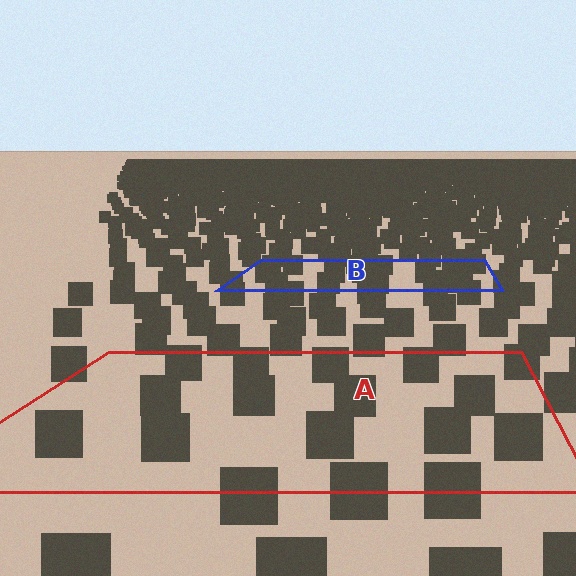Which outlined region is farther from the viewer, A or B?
Region B is farther from the viewer — the texture elements inside it appear smaller and more densely packed.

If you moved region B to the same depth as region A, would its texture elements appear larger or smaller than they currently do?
They would appear larger. At a closer depth, the same texture elements are projected at a bigger on-screen size.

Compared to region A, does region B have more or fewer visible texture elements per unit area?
Region B has more texture elements per unit area — they are packed more densely because it is farther away.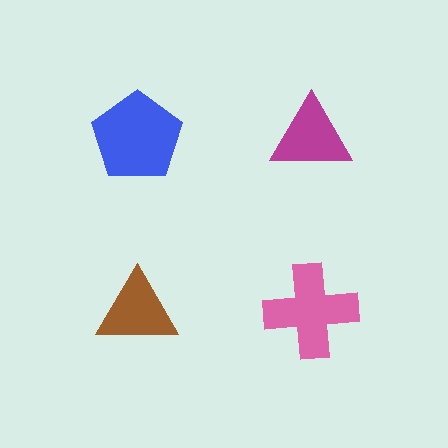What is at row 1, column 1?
A blue pentagon.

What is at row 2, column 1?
A brown triangle.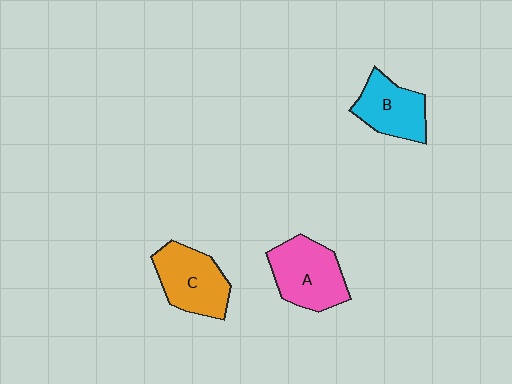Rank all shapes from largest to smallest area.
From largest to smallest: A (pink), C (orange), B (cyan).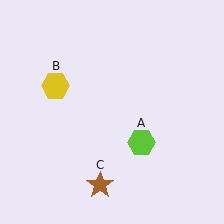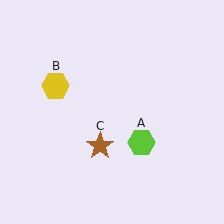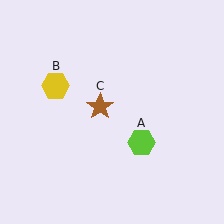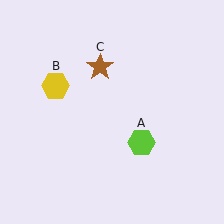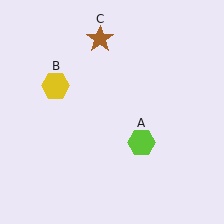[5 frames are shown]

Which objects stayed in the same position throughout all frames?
Lime hexagon (object A) and yellow hexagon (object B) remained stationary.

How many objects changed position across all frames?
1 object changed position: brown star (object C).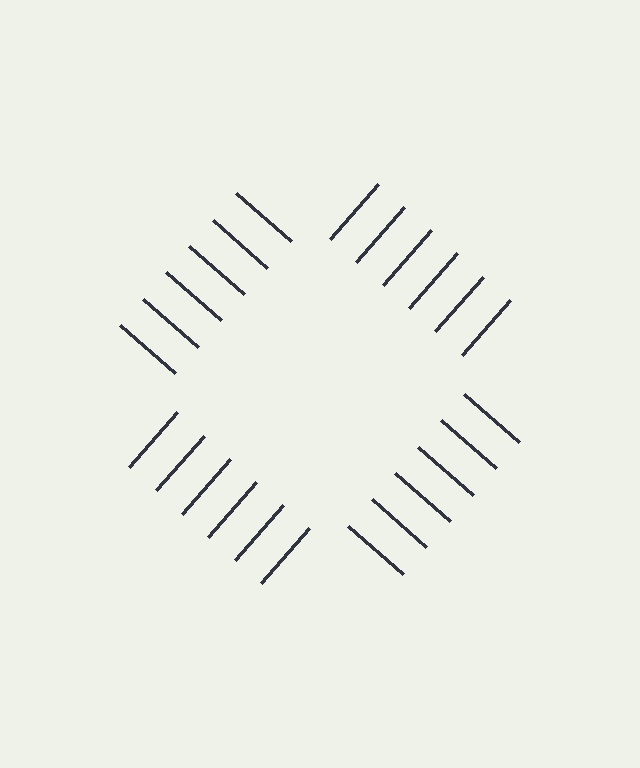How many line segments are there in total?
24 — 6 along each of the 4 edges.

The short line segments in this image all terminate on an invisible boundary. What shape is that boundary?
An illusory square — the line segments terminate on its edges but no continuous stroke is drawn.